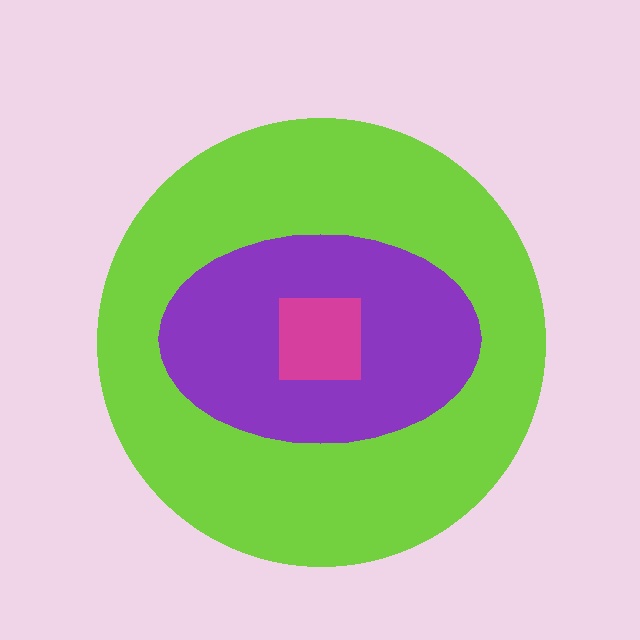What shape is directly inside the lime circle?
The purple ellipse.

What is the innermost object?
The magenta square.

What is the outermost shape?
The lime circle.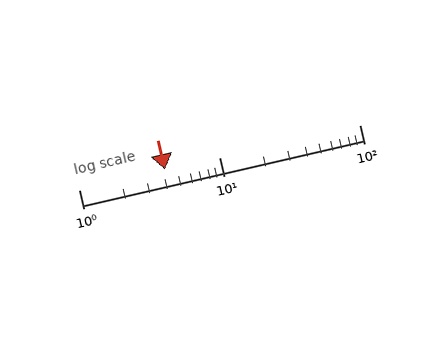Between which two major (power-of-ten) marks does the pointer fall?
The pointer is between 1 and 10.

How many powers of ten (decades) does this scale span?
The scale spans 2 decades, from 1 to 100.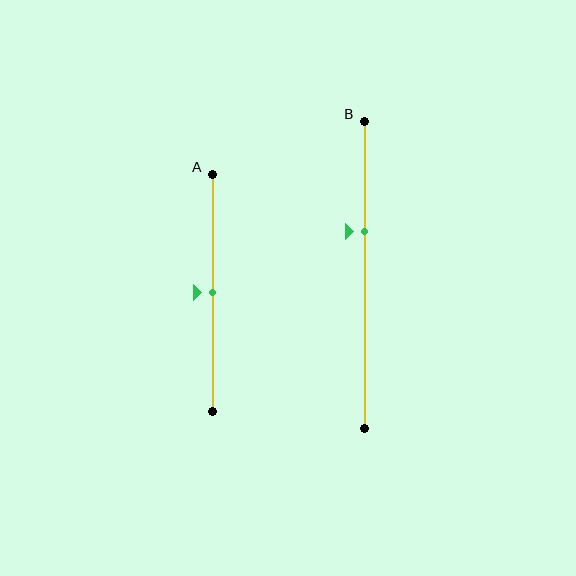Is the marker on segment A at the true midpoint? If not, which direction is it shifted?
Yes, the marker on segment A is at the true midpoint.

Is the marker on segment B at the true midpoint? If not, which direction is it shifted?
No, the marker on segment B is shifted upward by about 14% of the segment length.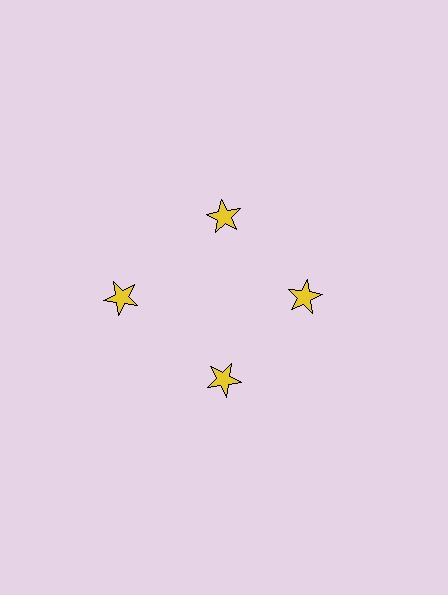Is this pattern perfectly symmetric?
No. The 4 yellow stars are arranged in a ring, but one element near the 9 o'clock position is pushed outward from the center, breaking the 4-fold rotational symmetry.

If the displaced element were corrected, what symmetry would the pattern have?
It would have 4-fold rotational symmetry — the pattern would map onto itself every 90 degrees.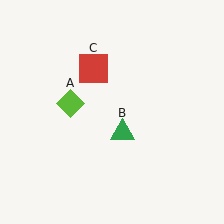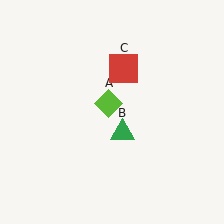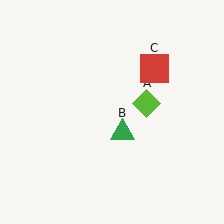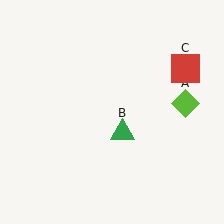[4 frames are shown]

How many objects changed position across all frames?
2 objects changed position: lime diamond (object A), red square (object C).